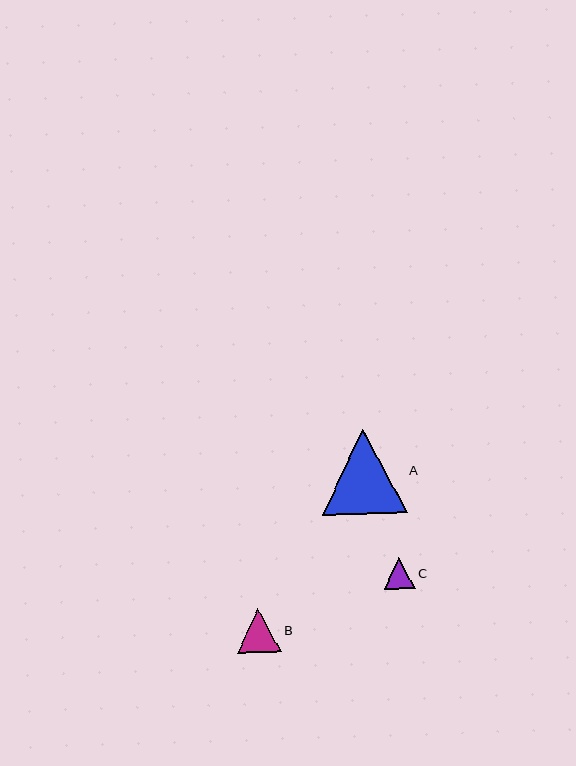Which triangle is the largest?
Triangle A is the largest with a size of approximately 85 pixels.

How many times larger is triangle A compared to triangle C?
Triangle A is approximately 2.7 times the size of triangle C.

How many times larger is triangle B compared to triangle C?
Triangle B is approximately 1.4 times the size of triangle C.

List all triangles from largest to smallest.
From largest to smallest: A, B, C.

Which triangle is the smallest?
Triangle C is the smallest with a size of approximately 31 pixels.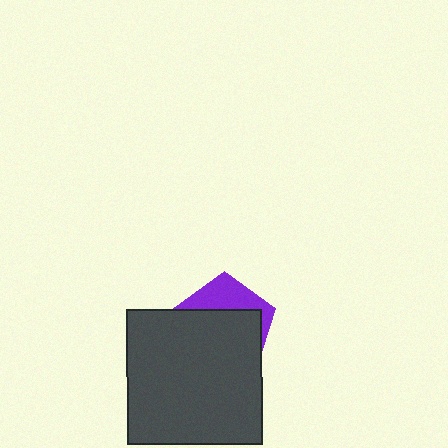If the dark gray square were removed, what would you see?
You would see the complete purple pentagon.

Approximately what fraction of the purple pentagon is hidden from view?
Roughly 67% of the purple pentagon is hidden behind the dark gray square.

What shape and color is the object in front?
The object in front is a dark gray square.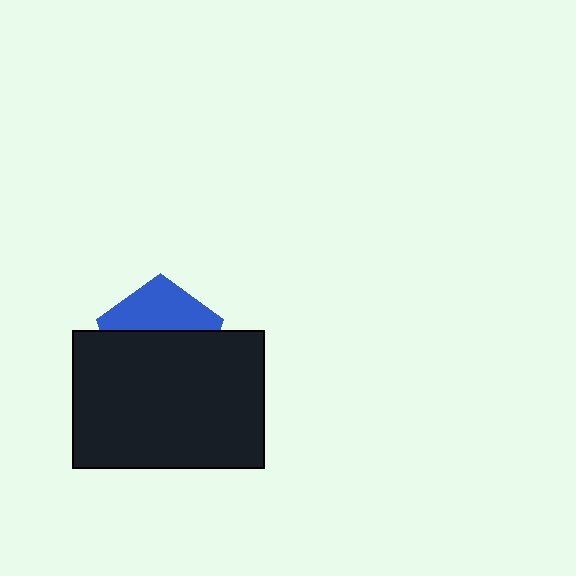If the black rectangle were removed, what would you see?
You would see the complete blue pentagon.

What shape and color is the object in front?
The object in front is a black rectangle.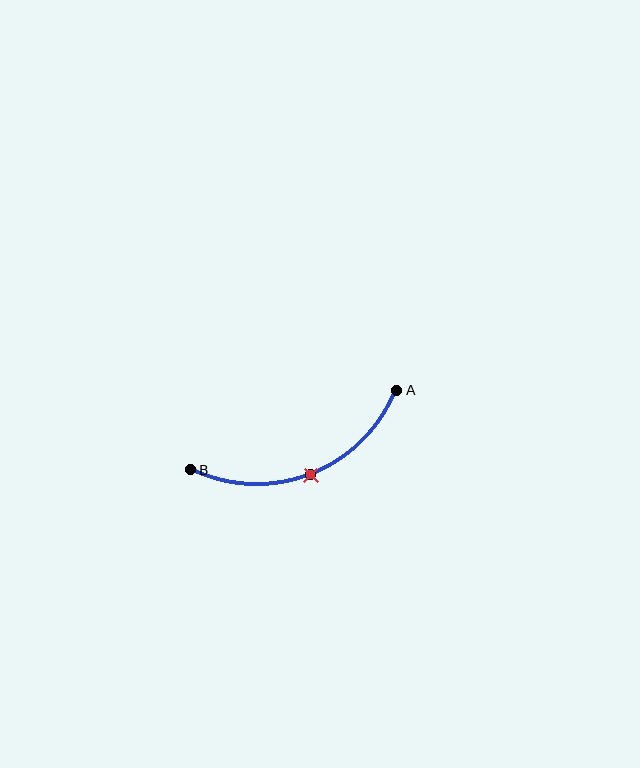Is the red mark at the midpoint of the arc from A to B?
Yes. The red mark lies on the arc at equal arc-length from both A and B — it is the arc midpoint.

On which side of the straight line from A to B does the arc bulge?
The arc bulges below the straight line connecting A and B.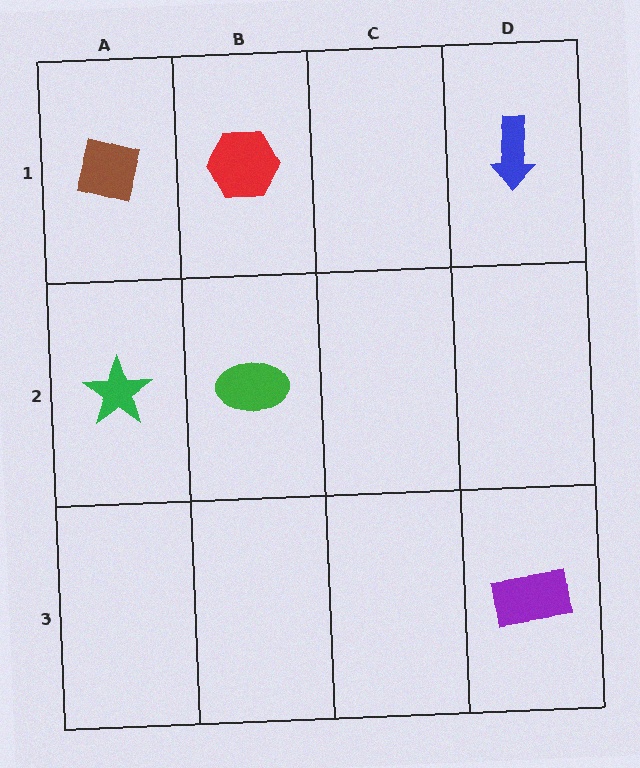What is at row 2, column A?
A green star.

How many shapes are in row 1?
3 shapes.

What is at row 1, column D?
A blue arrow.